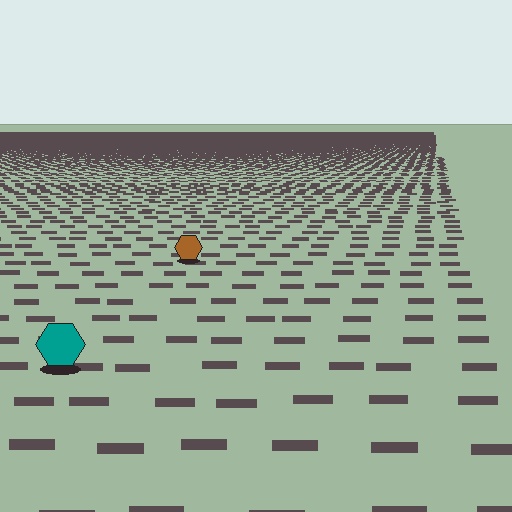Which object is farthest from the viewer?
The brown hexagon is farthest from the viewer. It appears smaller and the ground texture around it is denser.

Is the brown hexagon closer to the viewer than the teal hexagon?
No. The teal hexagon is closer — you can tell from the texture gradient: the ground texture is coarser near it.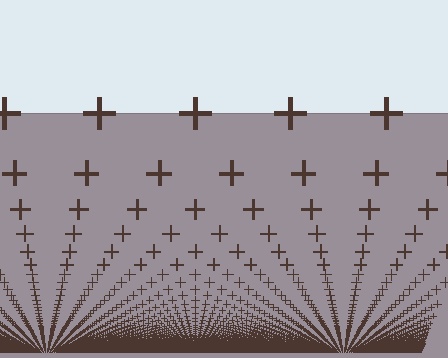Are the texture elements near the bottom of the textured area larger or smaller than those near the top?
Smaller. The gradient is inverted — elements near the bottom are smaller and denser.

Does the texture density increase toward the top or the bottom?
Density increases toward the bottom.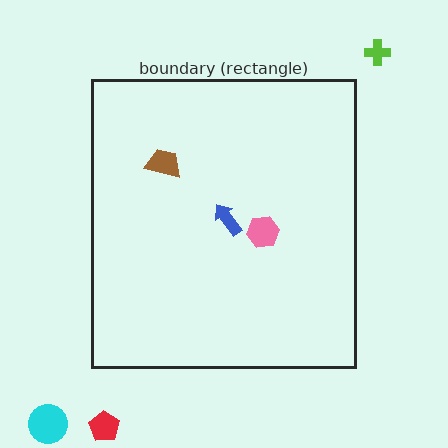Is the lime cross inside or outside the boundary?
Outside.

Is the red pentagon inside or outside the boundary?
Outside.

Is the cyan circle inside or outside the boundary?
Outside.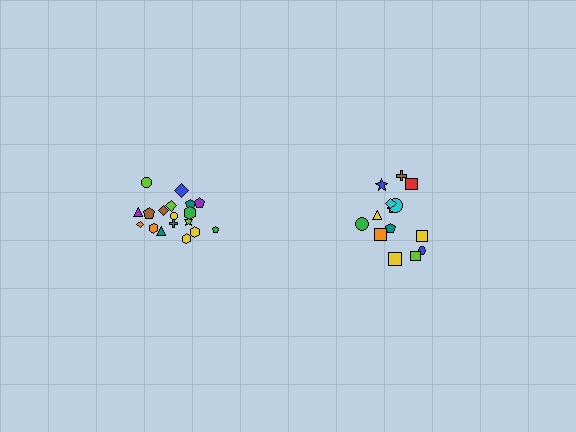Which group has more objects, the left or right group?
The left group.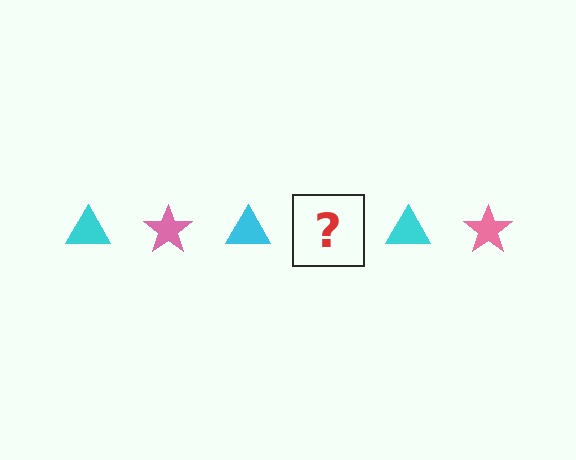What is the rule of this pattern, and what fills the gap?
The rule is that the pattern alternates between cyan triangle and pink star. The gap should be filled with a pink star.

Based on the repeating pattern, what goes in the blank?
The blank should be a pink star.